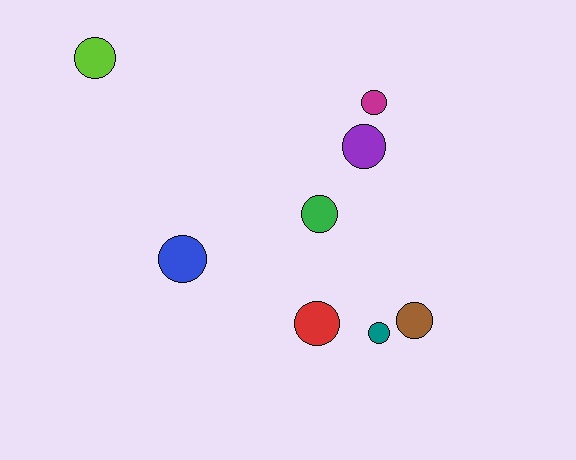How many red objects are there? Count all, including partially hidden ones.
There is 1 red object.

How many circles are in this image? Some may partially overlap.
There are 8 circles.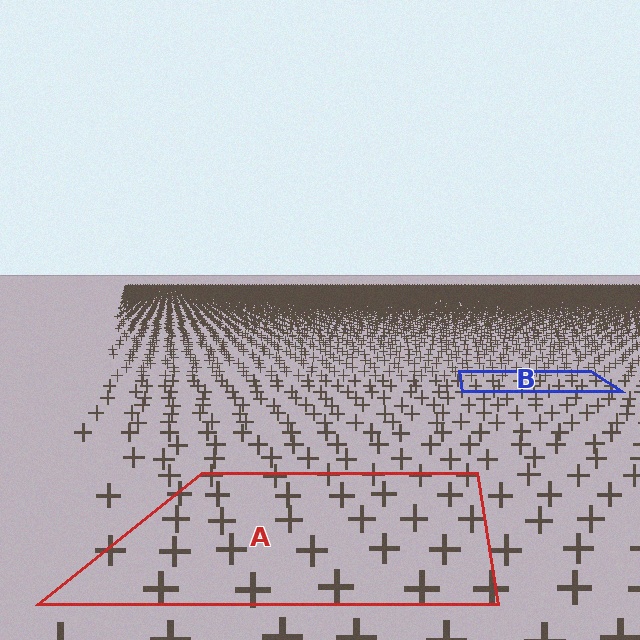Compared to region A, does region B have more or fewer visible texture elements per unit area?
Region B has more texture elements per unit area — they are packed more densely because it is farther away.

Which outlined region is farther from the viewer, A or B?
Region B is farther from the viewer — the texture elements inside it appear smaller and more densely packed.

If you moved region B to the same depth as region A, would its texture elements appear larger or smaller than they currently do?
They would appear larger. At a closer depth, the same texture elements are projected at a bigger on-screen size.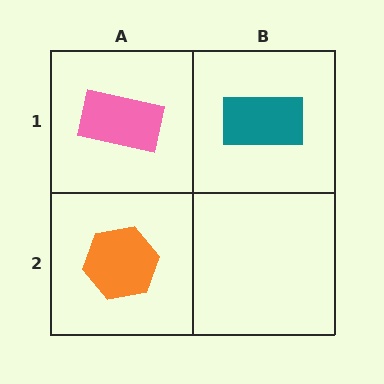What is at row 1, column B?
A teal rectangle.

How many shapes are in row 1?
2 shapes.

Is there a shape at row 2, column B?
No, that cell is empty.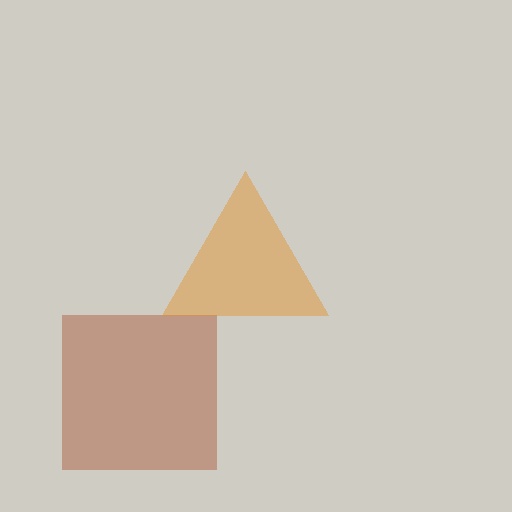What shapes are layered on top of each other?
The layered shapes are: a brown square, an orange triangle.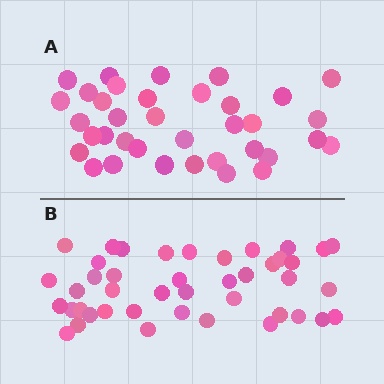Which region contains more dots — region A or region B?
Region B (the bottom region) has more dots.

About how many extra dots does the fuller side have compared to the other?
Region B has roughly 8 or so more dots than region A.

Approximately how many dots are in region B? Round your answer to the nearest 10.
About 40 dots. (The exact count is 43, which rounds to 40.)